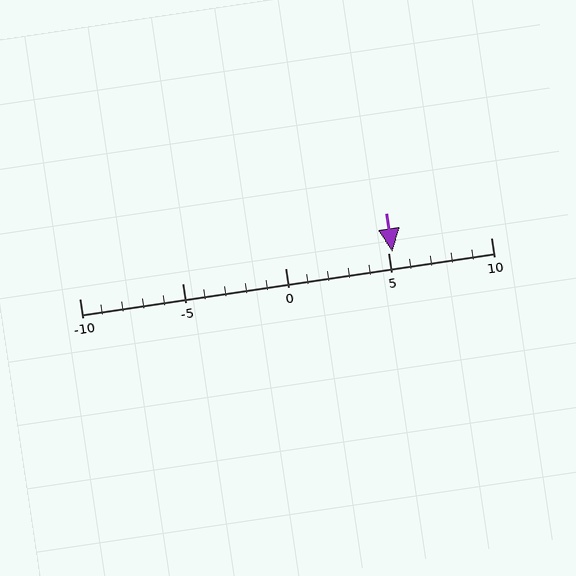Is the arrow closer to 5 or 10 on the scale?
The arrow is closer to 5.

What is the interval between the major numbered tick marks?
The major tick marks are spaced 5 units apart.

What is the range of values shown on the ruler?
The ruler shows values from -10 to 10.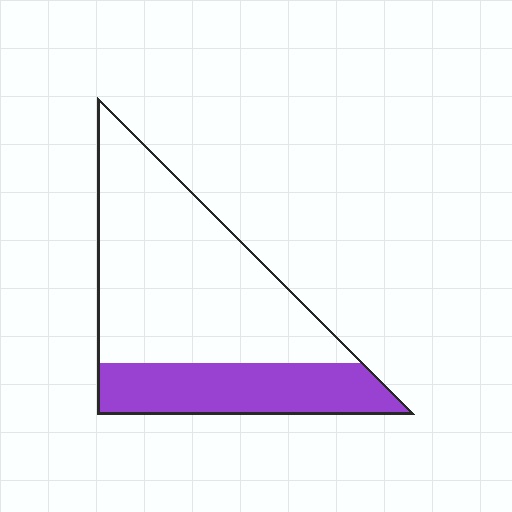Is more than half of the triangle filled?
No.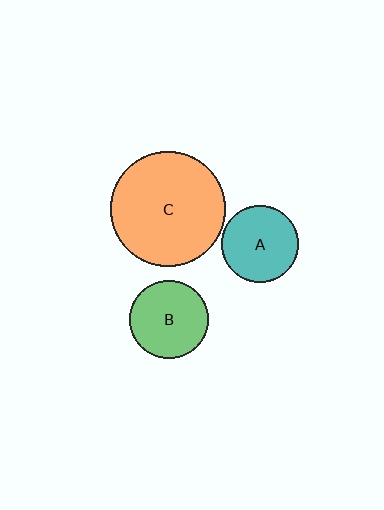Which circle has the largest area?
Circle C (orange).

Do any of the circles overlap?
No, none of the circles overlap.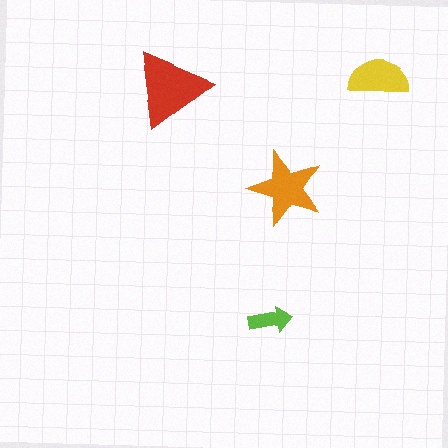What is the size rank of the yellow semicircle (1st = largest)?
3rd.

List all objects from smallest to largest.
The lime arrow, the yellow semicircle, the orange star, the red triangle.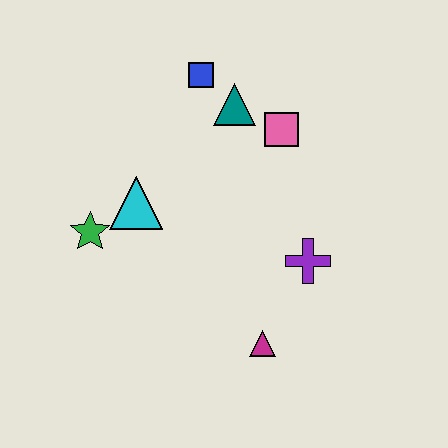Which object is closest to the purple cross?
The magenta triangle is closest to the purple cross.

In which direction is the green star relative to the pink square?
The green star is to the left of the pink square.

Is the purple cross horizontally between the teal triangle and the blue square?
No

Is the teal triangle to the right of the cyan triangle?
Yes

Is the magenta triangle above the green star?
No